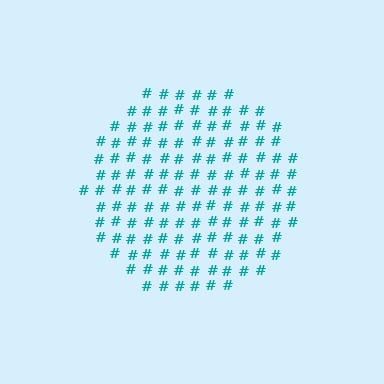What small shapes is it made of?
It is made of small hash symbols.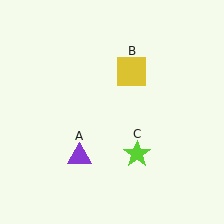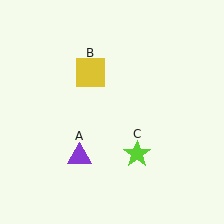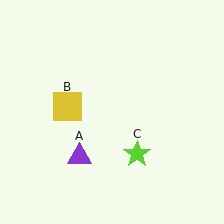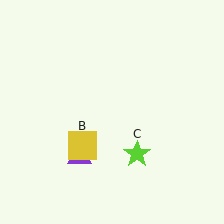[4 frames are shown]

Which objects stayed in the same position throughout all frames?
Purple triangle (object A) and lime star (object C) remained stationary.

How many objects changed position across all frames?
1 object changed position: yellow square (object B).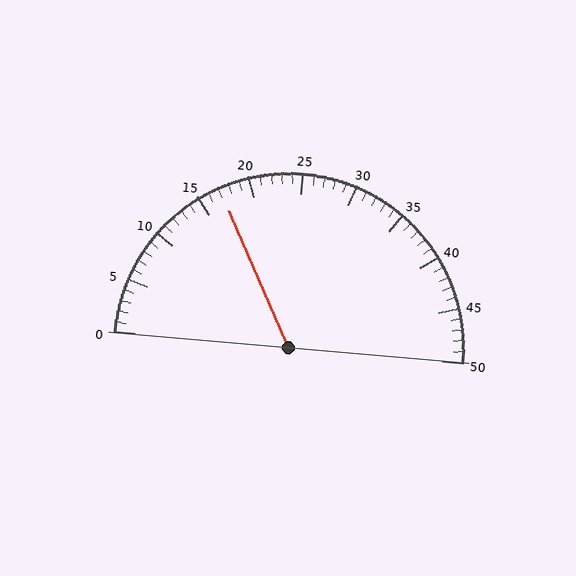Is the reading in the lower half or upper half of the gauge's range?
The reading is in the lower half of the range (0 to 50).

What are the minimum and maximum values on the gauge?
The gauge ranges from 0 to 50.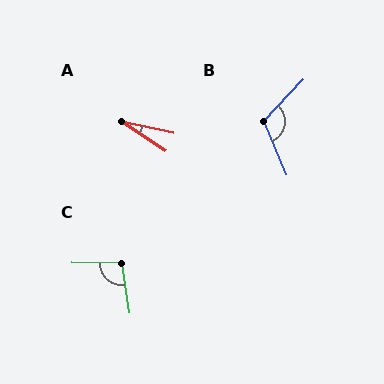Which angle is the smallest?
A, at approximately 21 degrees.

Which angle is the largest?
B, at approximately 114 degrees.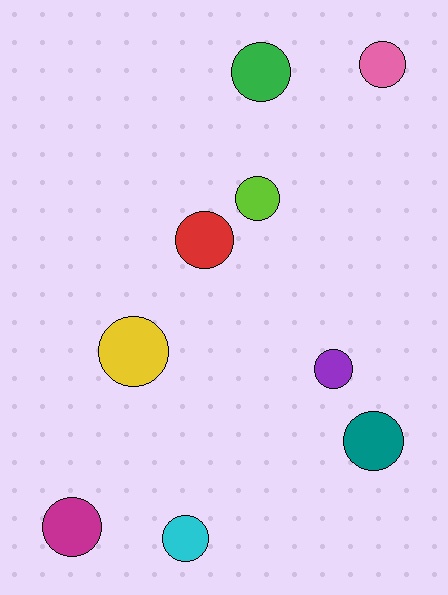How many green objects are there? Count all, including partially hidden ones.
There is 1 green object.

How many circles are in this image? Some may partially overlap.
There are 9 circles.